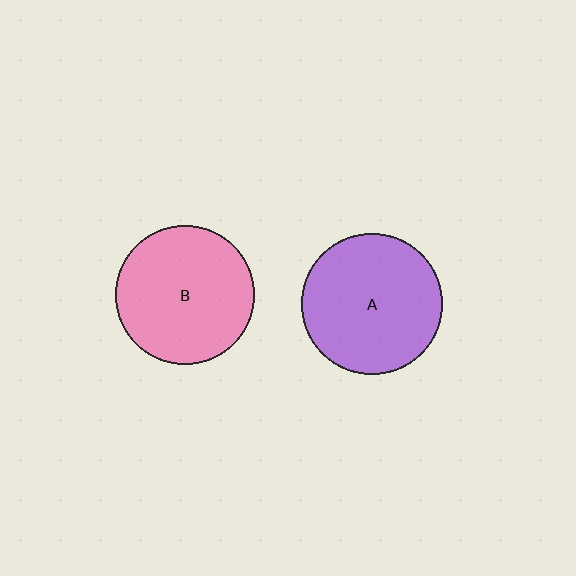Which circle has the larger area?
Circle A (purple).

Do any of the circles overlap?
No, none of the circles overlap.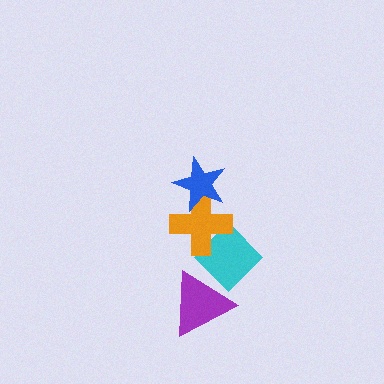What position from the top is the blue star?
The blue star is 1st from the top.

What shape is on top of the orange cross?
The blue star is on top of the orange cross.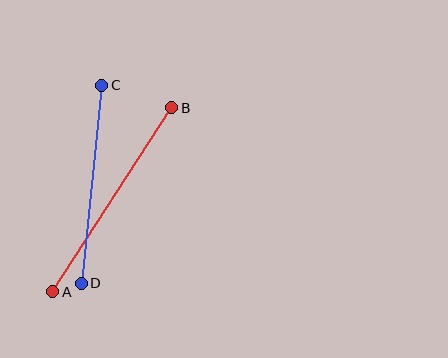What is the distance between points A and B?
The distance is approximately 219 pixels.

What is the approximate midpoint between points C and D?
The midpoint is at approximately (92, 184) pixels.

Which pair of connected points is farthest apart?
Points A and B are farthest apart.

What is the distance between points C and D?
The distance is approximately 199 pixels.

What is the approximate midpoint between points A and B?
The midpoint is at approximately (112, 200) pixels.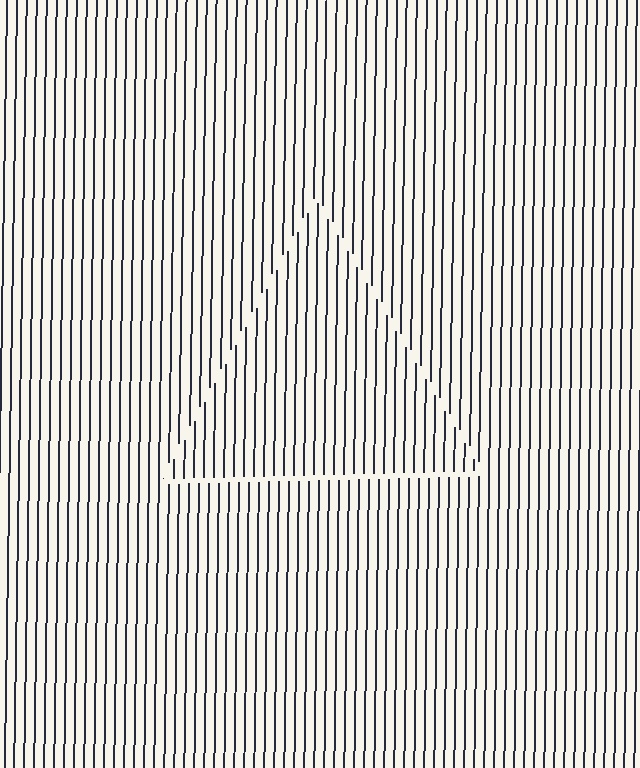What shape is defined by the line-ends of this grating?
An illusory triangle. The interior of the shape contains the same grating, shifted by half a period — the contour is defined by the phase discontinuity where line-ends from the inner and outer gratings abut.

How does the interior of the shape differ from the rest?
The interior of the shape contains the same grating, shifted by half a period — the contour is defined by the phase discontinuity where line-ends from the inner and outer gratings abut.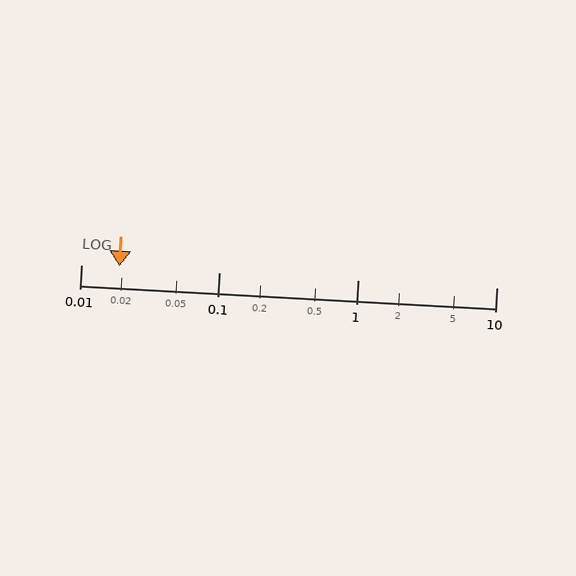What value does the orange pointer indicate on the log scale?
The pointer indicates approximately 0.019.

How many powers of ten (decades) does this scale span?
The scale spans 3 decades, from 0.01 to 10.